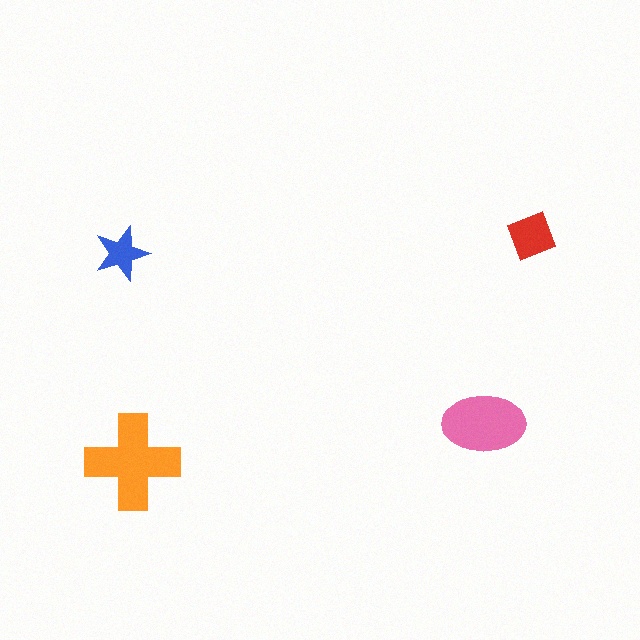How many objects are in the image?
There are 4 objects in the image.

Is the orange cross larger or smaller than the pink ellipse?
Larger.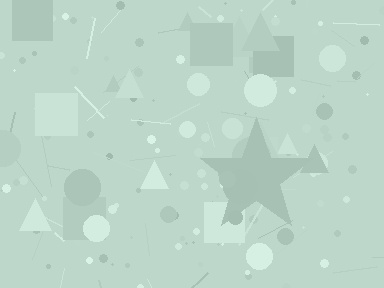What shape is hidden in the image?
A star is hidden in the image.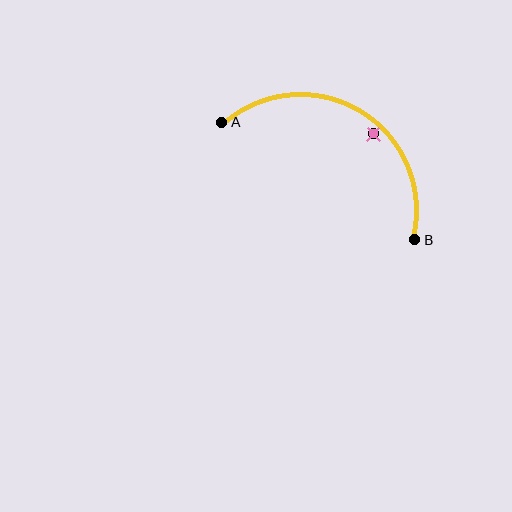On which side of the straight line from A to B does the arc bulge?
The arc bulges above the straight line connecting A and B.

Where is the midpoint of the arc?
The arc midpoint is the point on the curve farthest from the straight line joining A and B. It sits above that line.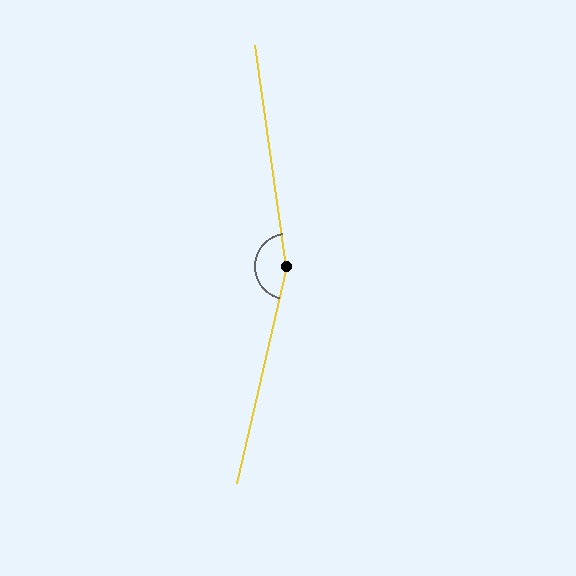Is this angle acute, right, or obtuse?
It is obtuse.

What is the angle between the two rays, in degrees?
Approximately 159 degrees.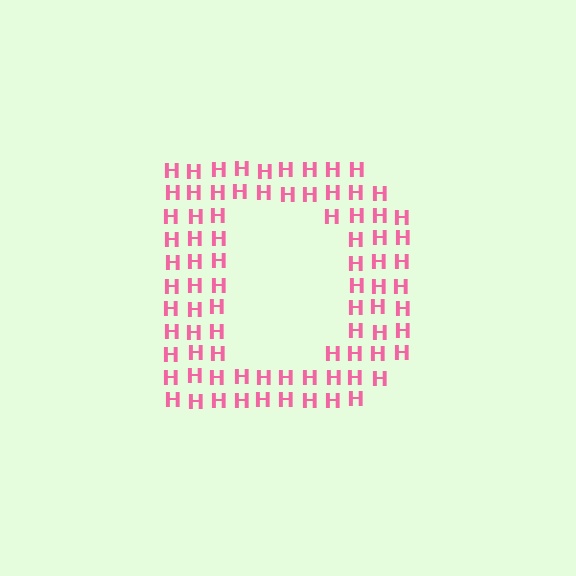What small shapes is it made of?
It is made of small letter H's.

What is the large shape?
The large shape is the letter D.